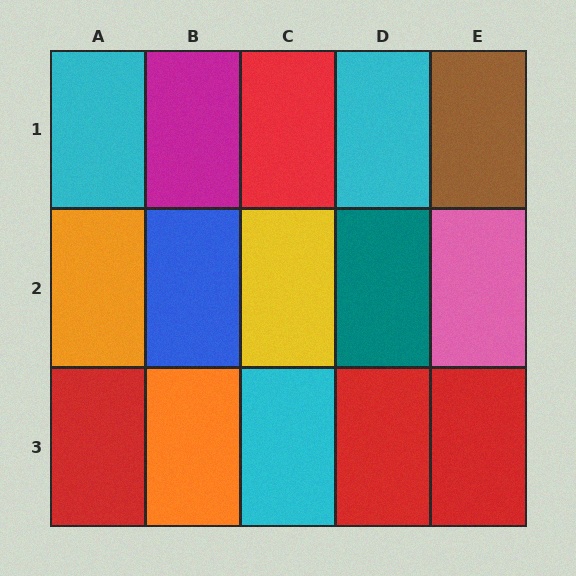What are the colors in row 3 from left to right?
Red, orange, cyan, red, red.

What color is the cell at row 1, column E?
Brown.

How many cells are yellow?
1 cell is yellow.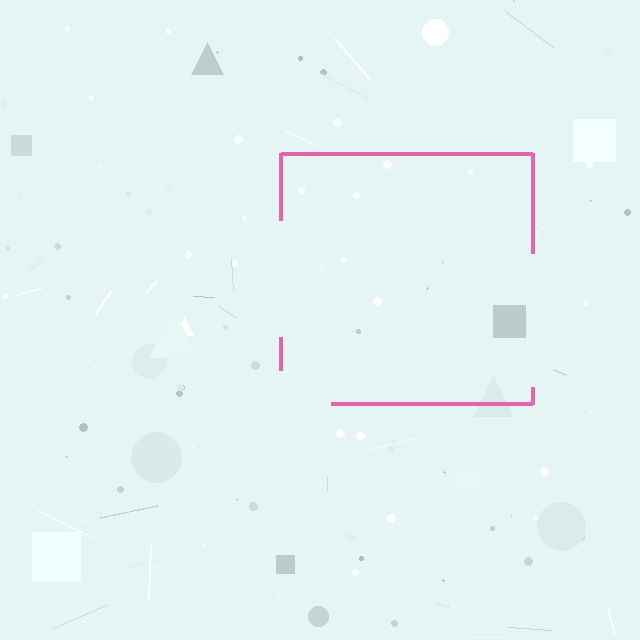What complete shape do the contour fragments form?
The contour fragments form a square.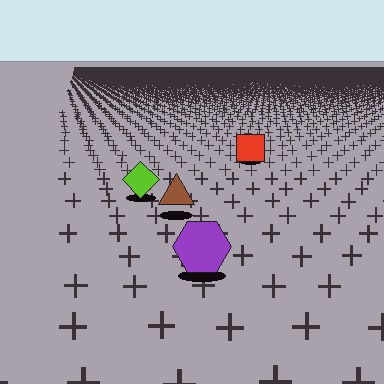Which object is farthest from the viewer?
The red square is farthest from the viewer. It appears smaller and the ground texture around it is denser.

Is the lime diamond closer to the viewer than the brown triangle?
No. The brown triangle is closer — you can tell from the texture gradient: the ground texture is coarser near it.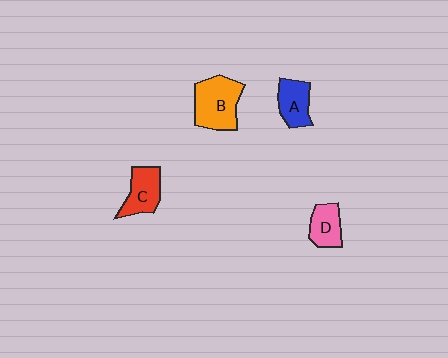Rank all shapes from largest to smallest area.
From largest to smallest: B (orange), C (red), A (blue), D (pink).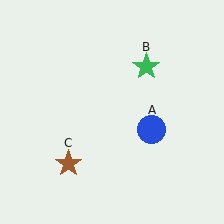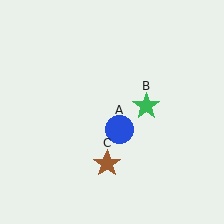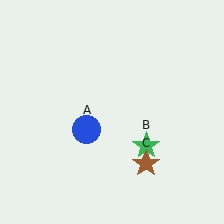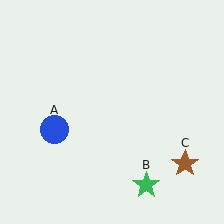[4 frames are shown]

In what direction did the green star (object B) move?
The green star (object B) moved down.